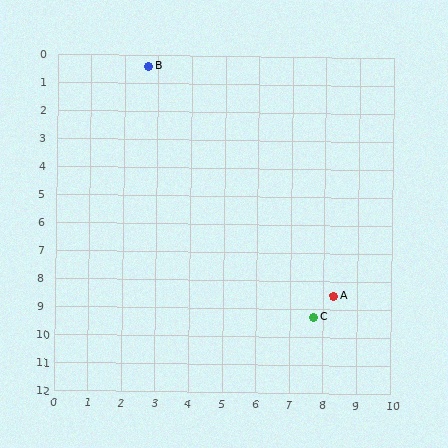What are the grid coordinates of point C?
Point C is at approximately (7.7, 9.3).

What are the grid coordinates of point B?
Point B is at approximately (2.7, 0.4).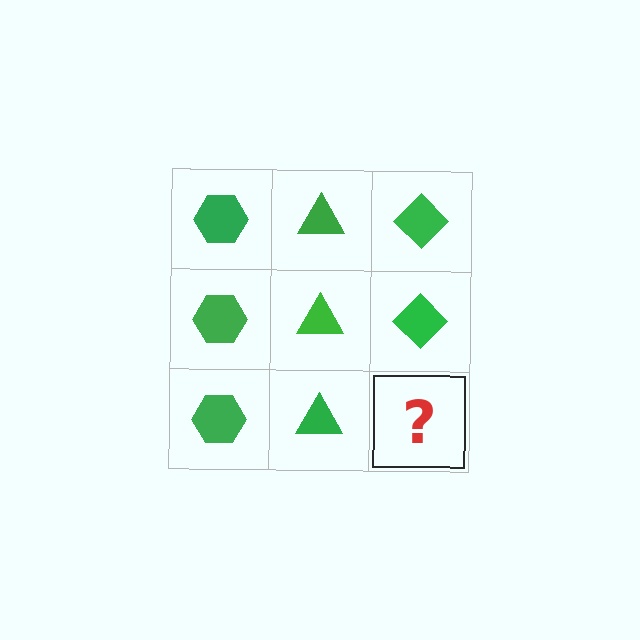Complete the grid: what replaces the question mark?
The question mark should be replaced with a green diamond.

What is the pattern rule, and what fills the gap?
The rule is that each column has a consistent shape. The gap should be filled with a green diamond.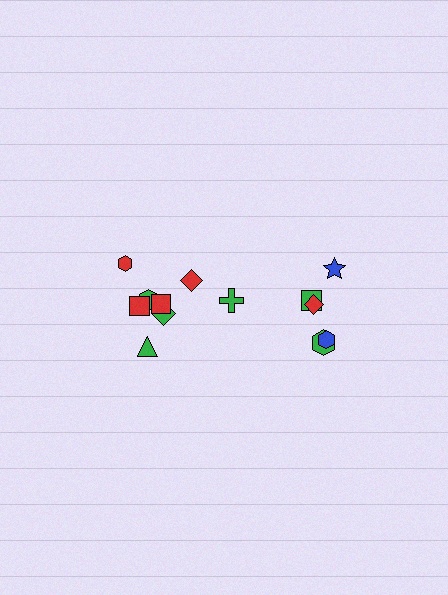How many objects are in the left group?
There are 8 objects.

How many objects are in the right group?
There are 5 objects.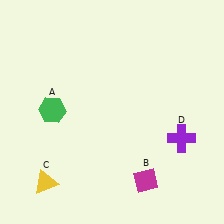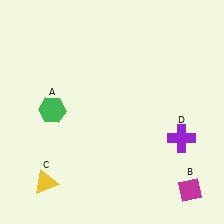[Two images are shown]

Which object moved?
The magenta diamond (B) moved right.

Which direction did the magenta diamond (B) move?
The magenta diamond (B) moved right.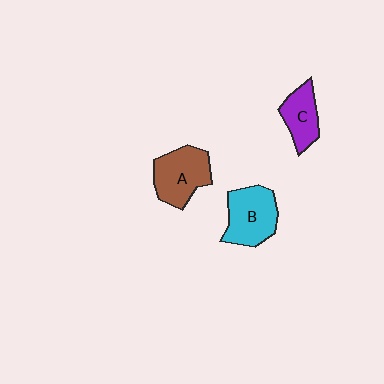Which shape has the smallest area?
Shape C (purple).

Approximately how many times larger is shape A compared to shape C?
Approximately 1.4 times.